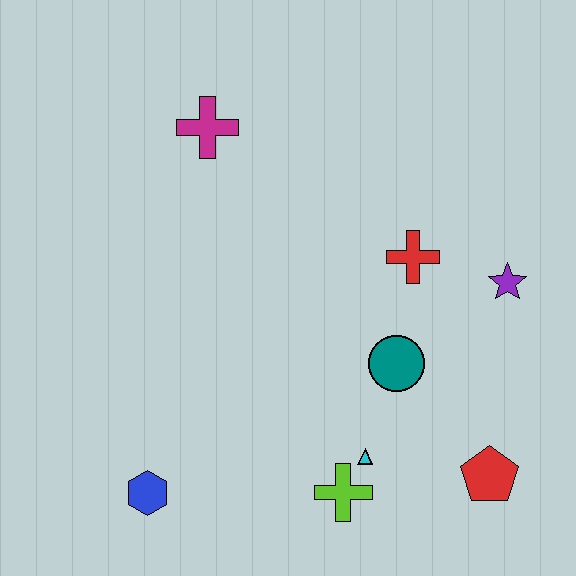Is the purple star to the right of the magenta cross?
Yes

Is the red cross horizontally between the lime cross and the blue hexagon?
No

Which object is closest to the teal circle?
The cyan triangle is closest to the teal circle.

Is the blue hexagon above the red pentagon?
No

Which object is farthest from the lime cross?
The magenta cross is farthest from the lime cross.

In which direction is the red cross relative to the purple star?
The red cross is to the left of the purple star.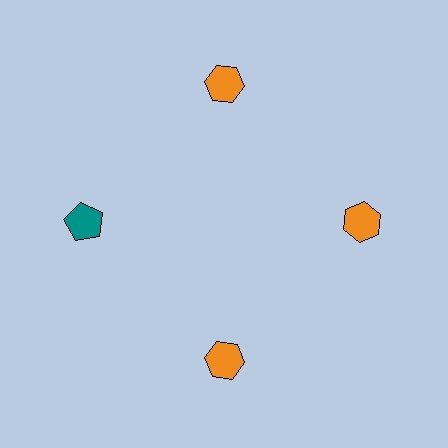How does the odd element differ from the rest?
It differs in both color (teal instead of orange) and shape (pentagon instead of hexagon).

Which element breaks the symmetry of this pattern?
The teal pentagon at roughly the 9 o'clock position breaks the symmetry. All other shapes are orange hexagons.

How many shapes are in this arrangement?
There are 4 shapes arranged in a ring pattern.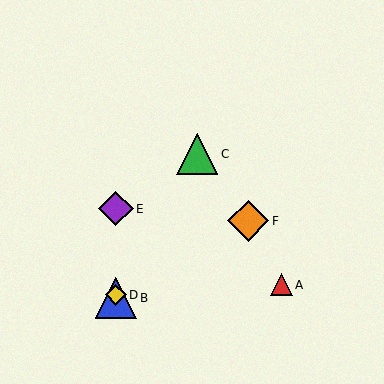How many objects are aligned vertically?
3 objects (B, D, E) are aligned vertically.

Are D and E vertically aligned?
Yes, both are at x≈116.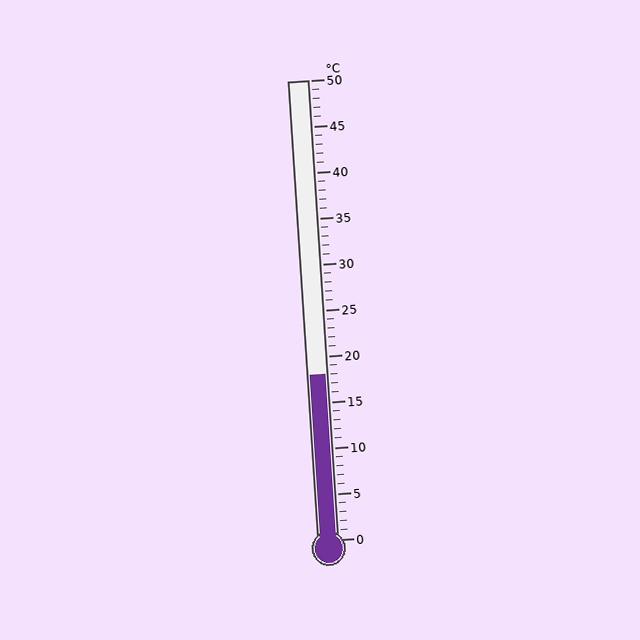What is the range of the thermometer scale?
The thermometer scale ranges from 0°C to 50°C.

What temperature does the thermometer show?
The thermometer shows approximately 18°C.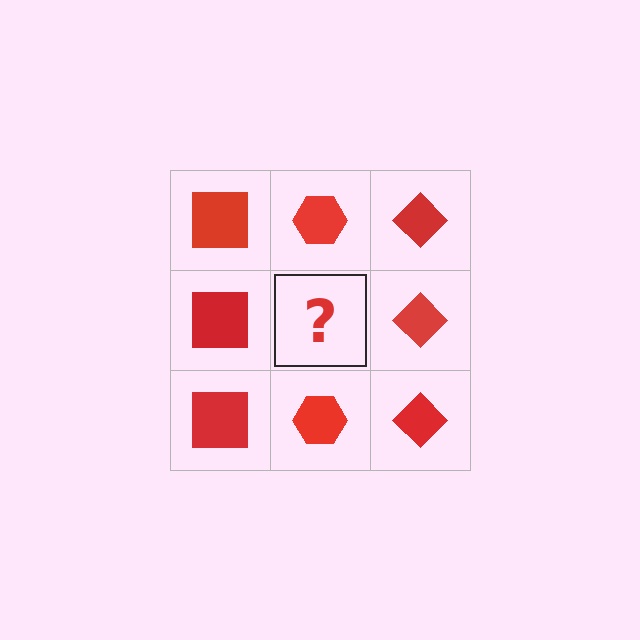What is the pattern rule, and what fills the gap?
The rule is that each column has a consistent shape. The gap should be filled with a red hexagon.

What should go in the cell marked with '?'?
The missing cell should contain a red hexagon.